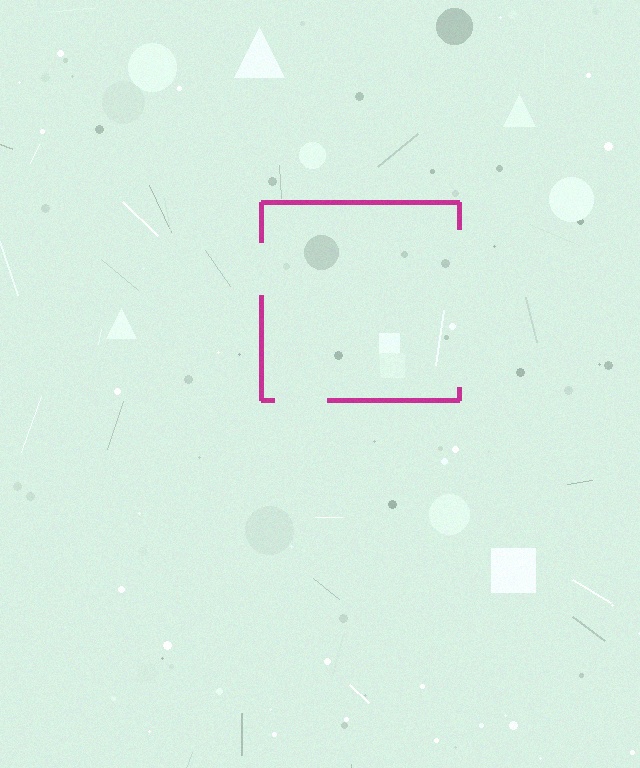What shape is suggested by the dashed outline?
The dashed outline suggests a square.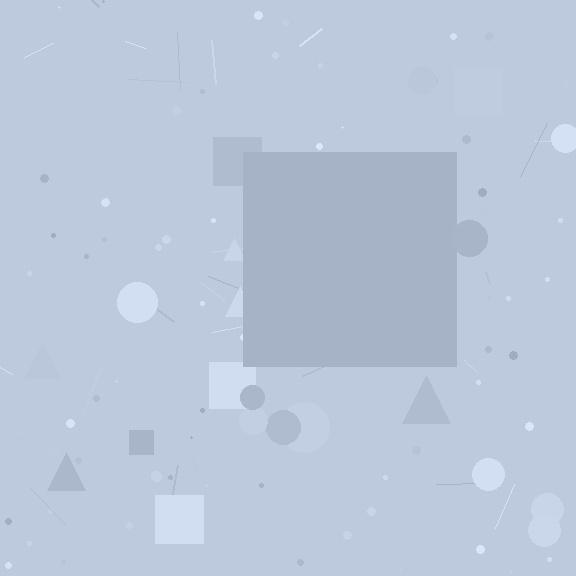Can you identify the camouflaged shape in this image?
The camouflaged shape is a square.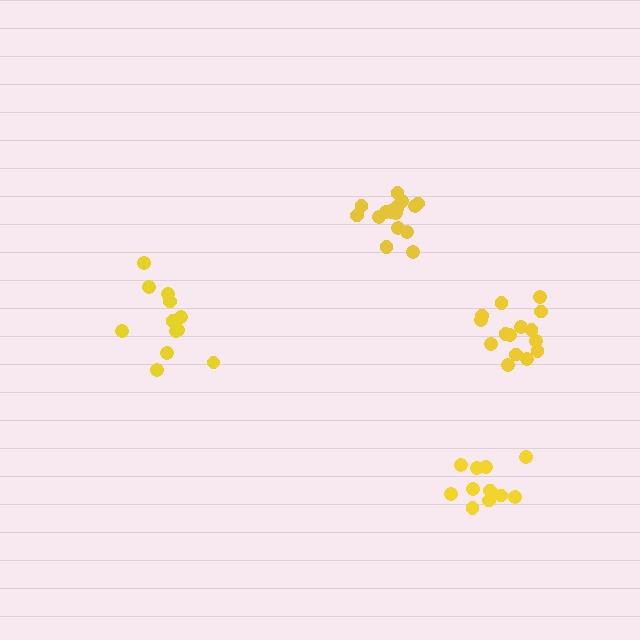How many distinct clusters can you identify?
There are 4 distinct clusters.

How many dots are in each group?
Group 1: 12 dots, Group 2: 17 dots, Group 3: 15 dots, Group 4: 11 dots (55 total).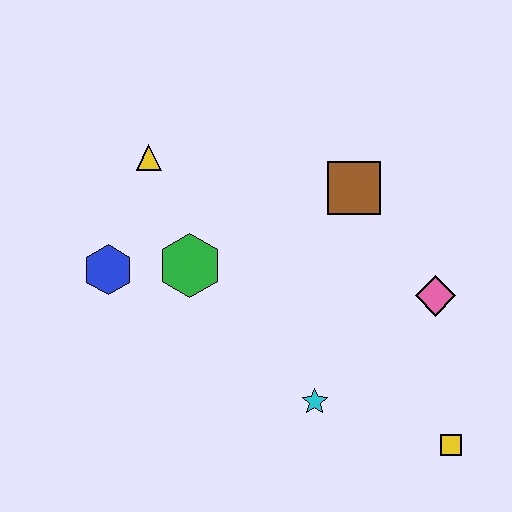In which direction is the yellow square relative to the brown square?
The yellow square is below the brown square.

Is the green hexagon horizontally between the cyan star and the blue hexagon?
Yes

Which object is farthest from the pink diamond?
The blue hexagon is farthest from the pink diamond.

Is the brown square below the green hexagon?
No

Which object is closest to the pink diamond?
The brown square is closest to the pink diamond.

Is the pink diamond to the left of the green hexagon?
No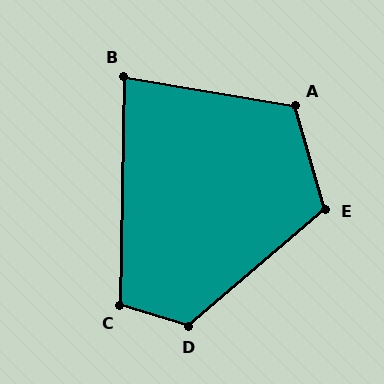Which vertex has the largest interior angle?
D, at approximately 122 degrees.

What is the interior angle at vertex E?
Approximately 114 degrees (obtuse).